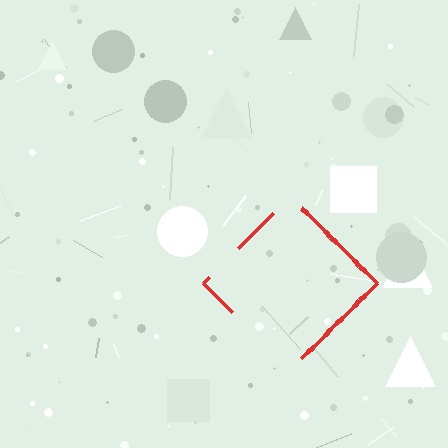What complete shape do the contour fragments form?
The contour fragments form a diamond.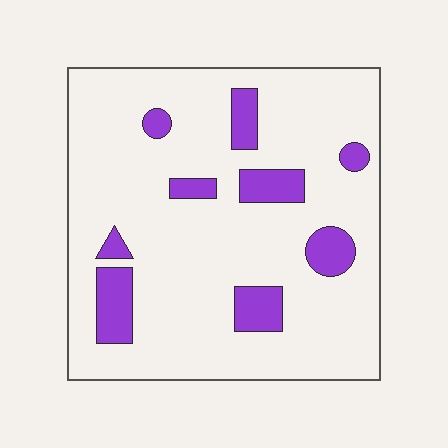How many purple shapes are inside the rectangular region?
9.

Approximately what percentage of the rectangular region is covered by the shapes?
Approximately 15%.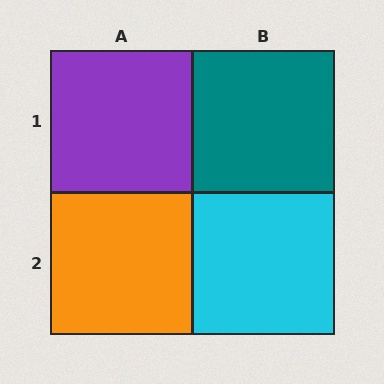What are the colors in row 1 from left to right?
Purple, teal.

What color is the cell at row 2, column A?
Orange.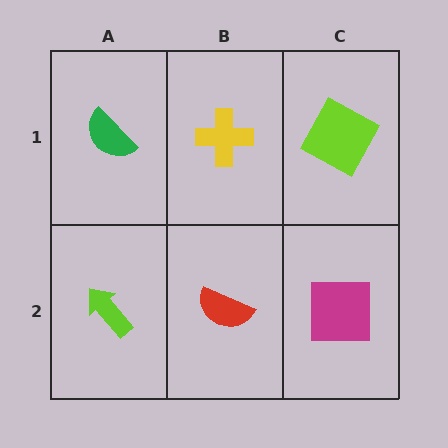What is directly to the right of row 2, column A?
A red semicircle.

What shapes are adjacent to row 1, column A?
A lime arrow (row 2, column A), a yellow cross (row 1, column B).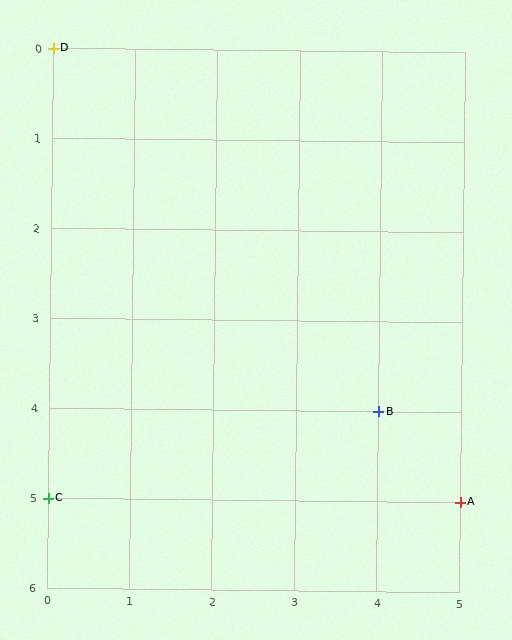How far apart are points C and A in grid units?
Points C and A are 5 columns apart.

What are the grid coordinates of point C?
Point C is at grid coordinates (0, 5).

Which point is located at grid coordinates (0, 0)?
Point D is at (0, 0).